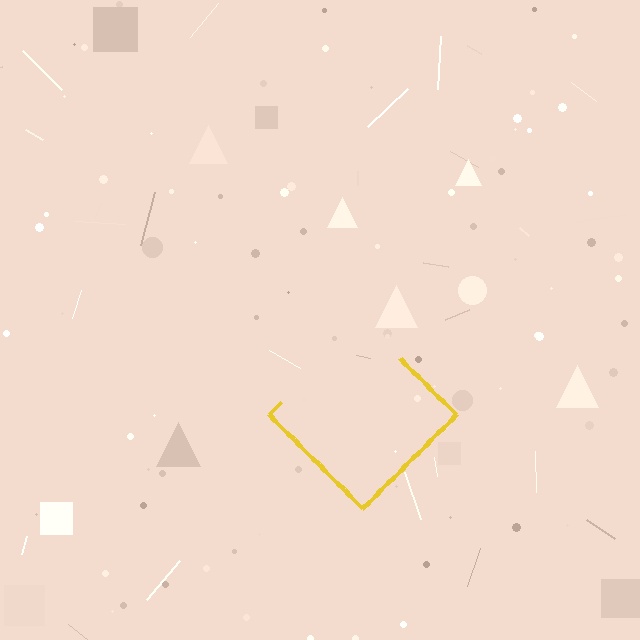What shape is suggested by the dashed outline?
The dashed outline suggests a diamond.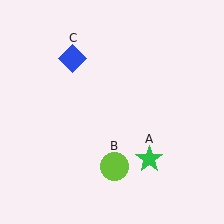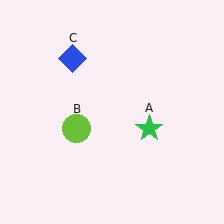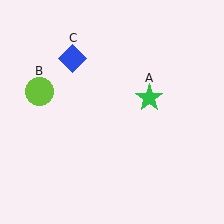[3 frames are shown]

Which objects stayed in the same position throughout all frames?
Blue diamond (object C) remained stationary.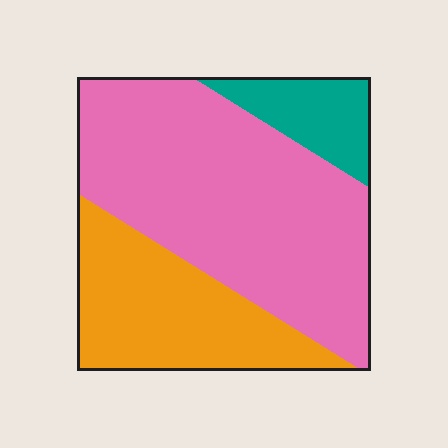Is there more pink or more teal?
Pink.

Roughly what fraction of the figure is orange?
Orange covers about 30% of the figure.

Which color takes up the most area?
Pink, at roughly 60%.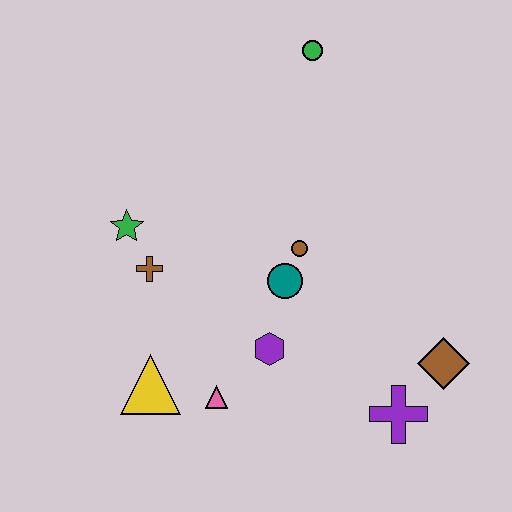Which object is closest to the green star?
The brown cross is closest to the green star.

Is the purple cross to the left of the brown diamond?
Yes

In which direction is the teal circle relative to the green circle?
The teal circle is below the green circle.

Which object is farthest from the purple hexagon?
The green circle is farthest from the purple hexagon.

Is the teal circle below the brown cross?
Yes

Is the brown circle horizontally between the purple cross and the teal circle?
Yes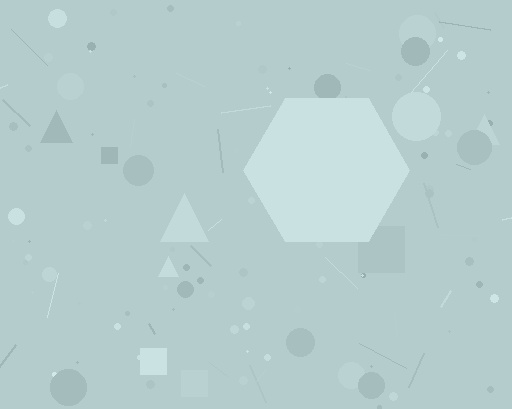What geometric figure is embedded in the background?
A hexagon is embedded in the background.